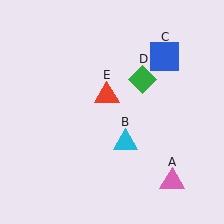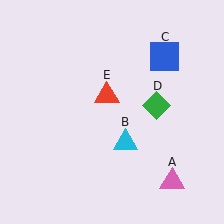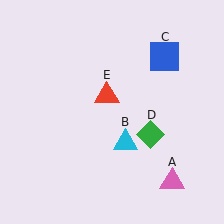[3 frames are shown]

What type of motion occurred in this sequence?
The green diamond (object D) rotated clockwise around the center of the scene.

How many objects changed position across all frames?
1 object changed position: green diamond (object D).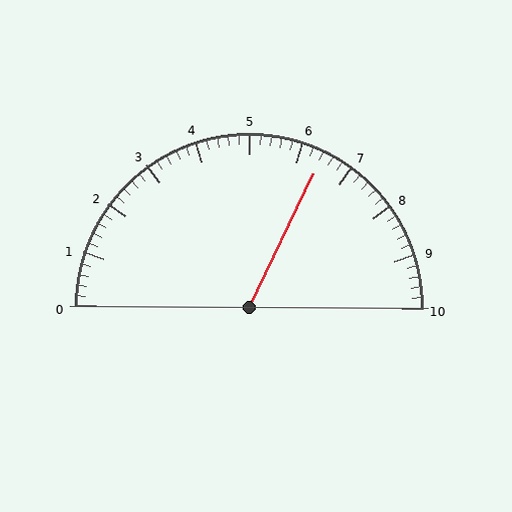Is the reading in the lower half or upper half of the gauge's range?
The reading is in the upper half of the range (0 to 10).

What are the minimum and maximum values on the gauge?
The gauge ranges from 0 to 10.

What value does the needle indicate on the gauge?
The needle indicates approximately 6.4.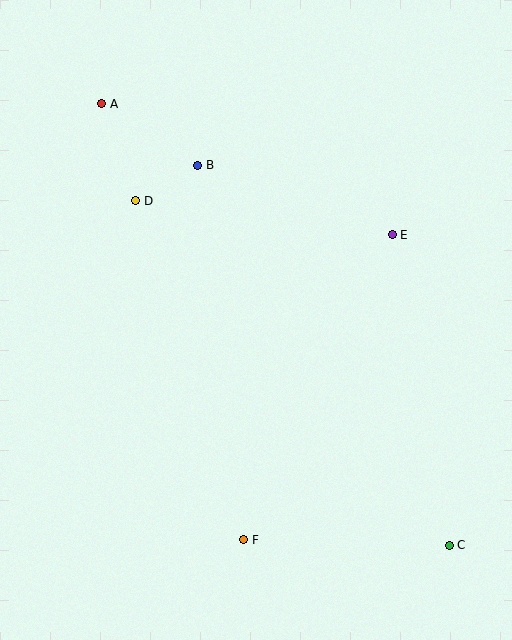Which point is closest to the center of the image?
Point E at (392, 235) is closest to the center.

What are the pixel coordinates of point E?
Point E is at (392, 235).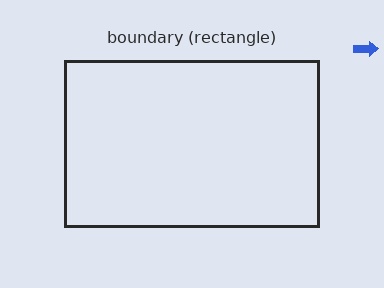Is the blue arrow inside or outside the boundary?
Outside.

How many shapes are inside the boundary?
0 inside, 1 outside.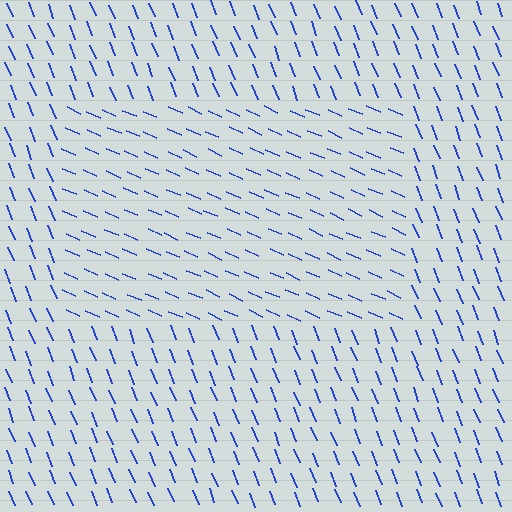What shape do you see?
I see a rectangle.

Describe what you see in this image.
The image is filled with small blue line segments. A rectangle region in the image has lines oriented differently from the surrounding lines, creating a visible texture boundary.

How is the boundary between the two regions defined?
The boundary is defined purely by a change in line orientation (approximately 45 degrees difference). All lines are the same color and thickness.